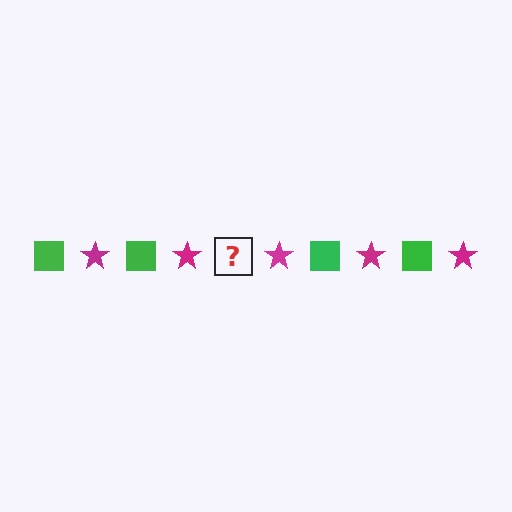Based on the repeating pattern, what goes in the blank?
The blank should be a green square.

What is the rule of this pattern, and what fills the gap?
The rule is that the pattern alternates between green square and magenta star. The gap should be filled with a green square.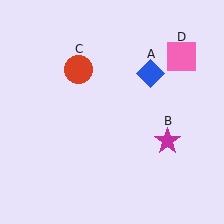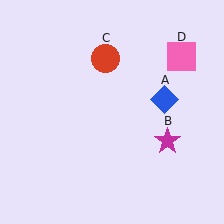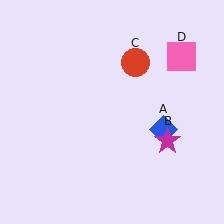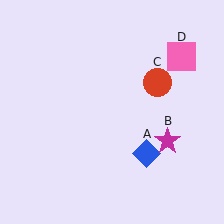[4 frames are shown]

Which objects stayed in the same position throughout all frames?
Magenta star (object B) and pink square (object D) remained stationary.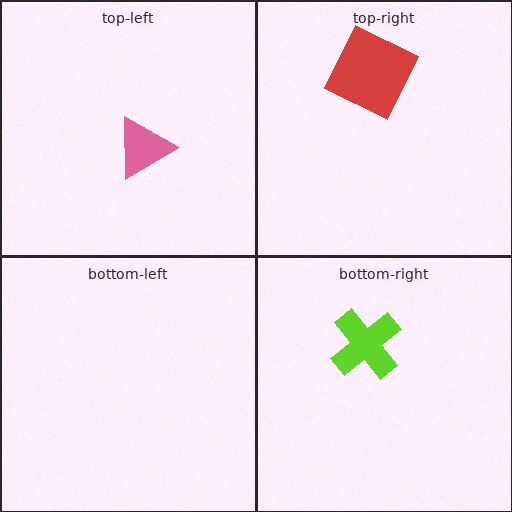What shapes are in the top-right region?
The red square.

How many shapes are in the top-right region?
1.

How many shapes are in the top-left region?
1.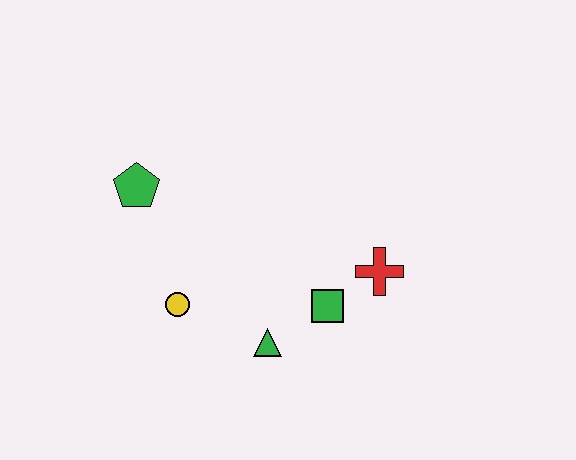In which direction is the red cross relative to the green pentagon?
The red cross is to the right of the green pentagon.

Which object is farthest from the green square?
The green pentagon is farthest from the green square.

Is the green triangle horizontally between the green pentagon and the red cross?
Yes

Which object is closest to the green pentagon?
The yellow circle is closest to the green pentagon.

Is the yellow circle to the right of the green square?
No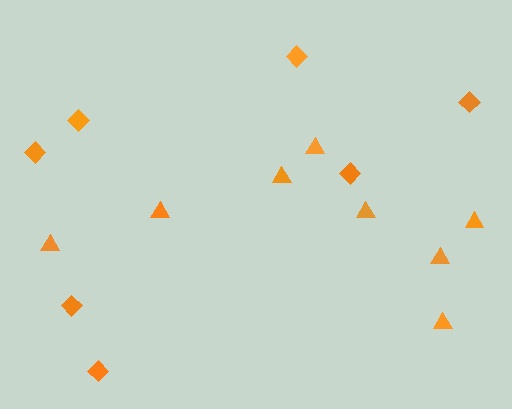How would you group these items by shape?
There are 2 groups: one group of diamonds (7) and one group of triangles (8).